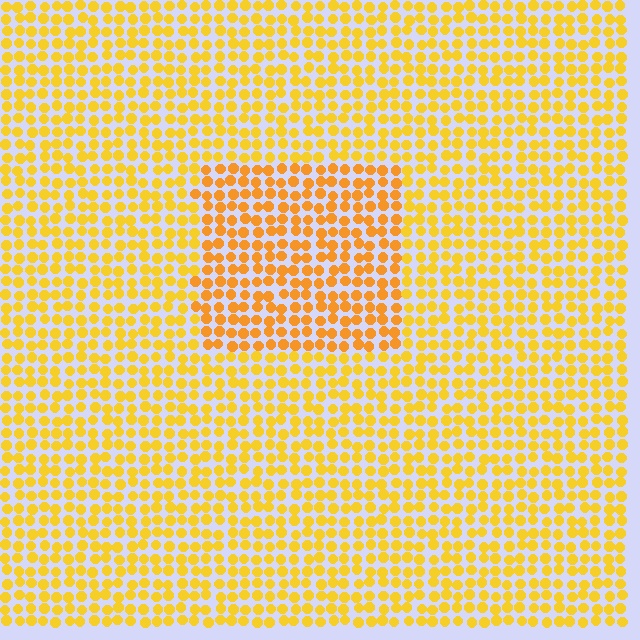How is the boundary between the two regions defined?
The boundary is defined purely by a slight shift in hue (about 17 degrees). Spacing, size, and orientation are identical on both sides.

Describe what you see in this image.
The image is filled with small yellow elements in a uniform arrangement. A rectangle-shaped region is visible where the elements are tinted to a slightly different hue, forming a subtle color boundary.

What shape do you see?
I see a rectangle.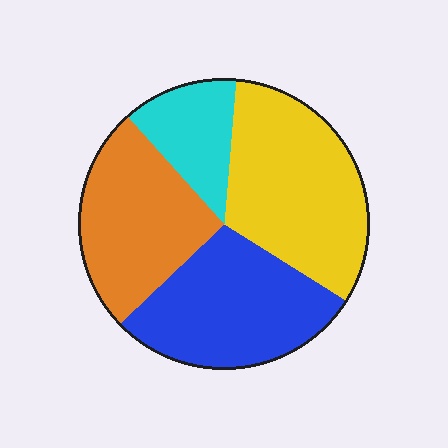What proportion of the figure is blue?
Blue takes up about one quarter (1/4) of the figure.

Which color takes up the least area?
Cyan, at roughly 15%.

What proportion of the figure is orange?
Orange covers roughly 25% of the figure.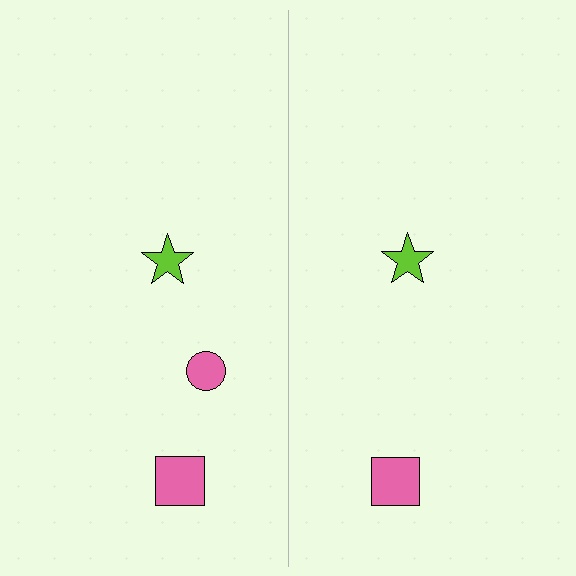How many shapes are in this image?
There are 5 shapes in this image.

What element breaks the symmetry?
A pink circle is missing from the right side.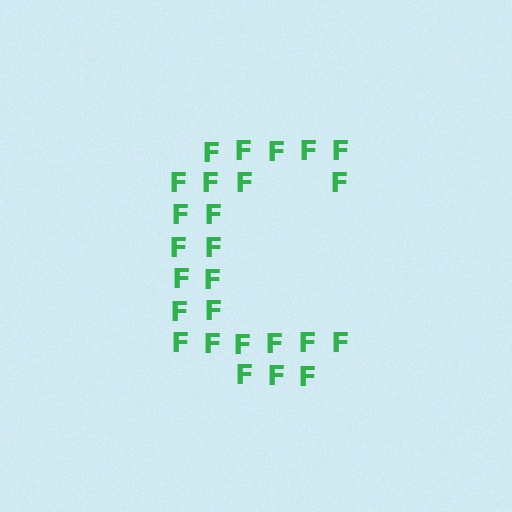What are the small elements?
The small elements are letter F's.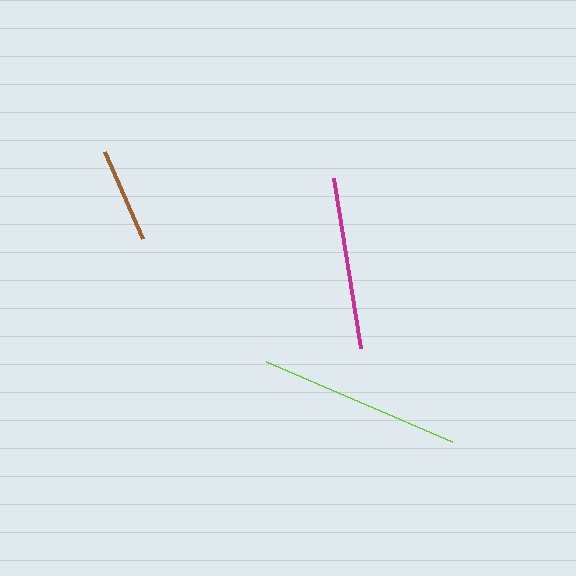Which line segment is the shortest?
The brown line is the shortest at approximately 95 pixels.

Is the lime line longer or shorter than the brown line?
The lime line is longer than the brown line.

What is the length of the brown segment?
The brown segment is approximately 95 pixels long.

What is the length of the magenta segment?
The magenta segment is approximately 172 pixels long.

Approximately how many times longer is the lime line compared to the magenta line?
The lime line is approximately 1.2 times the length of the magenta line.